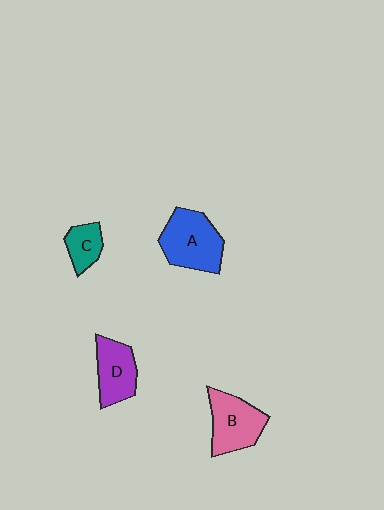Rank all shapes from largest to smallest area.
From largest to smallest: A (blue), B (pink), D (purple), C (teal).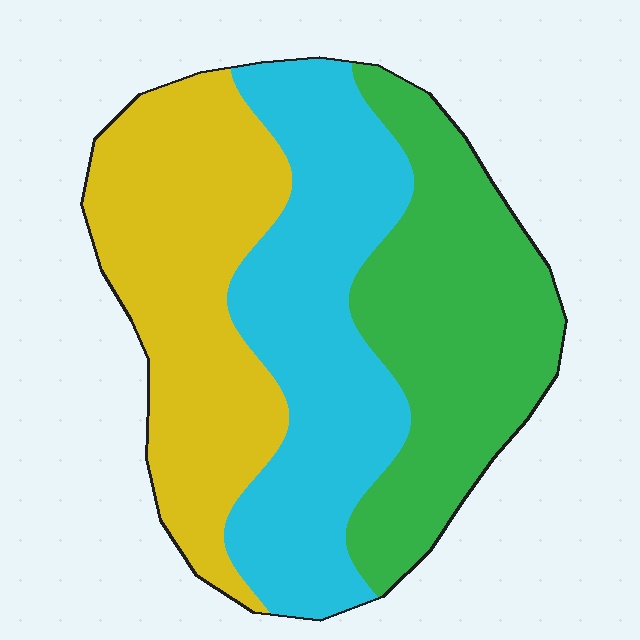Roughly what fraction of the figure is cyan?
Cyan takes up between a third and a half of the figure.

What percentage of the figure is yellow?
Yellow takes up about one third (1/3) of the figure.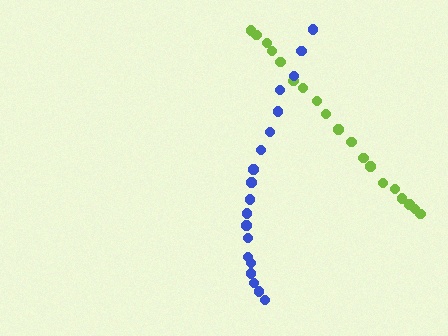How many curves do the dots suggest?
There are 2 distinct paths.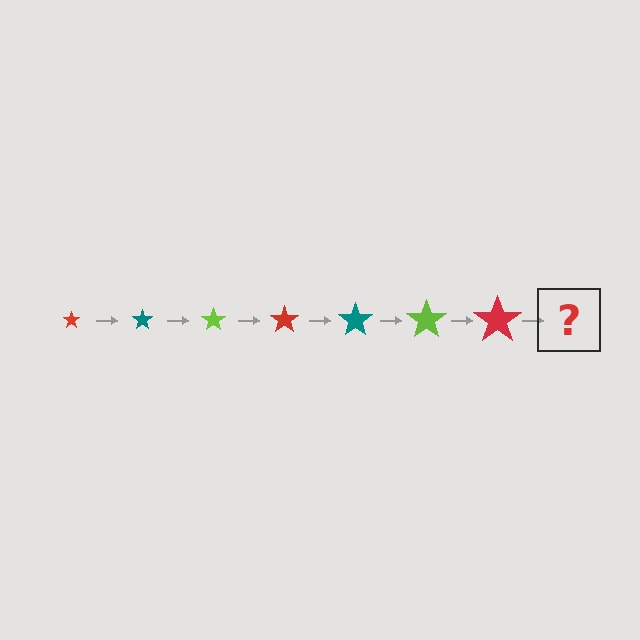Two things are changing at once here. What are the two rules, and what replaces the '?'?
The two rules are that the star grows larger each step and the color cycles through red, teal, and lime. The '?' should be a teal star, larger than the previous one.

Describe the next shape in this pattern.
It should be a teal star, larger than the previous one.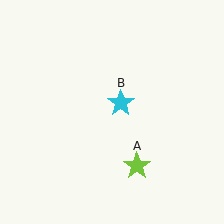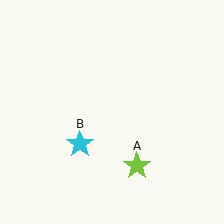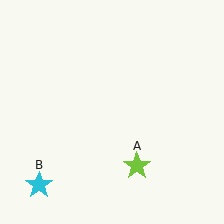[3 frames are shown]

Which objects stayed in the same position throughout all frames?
Lime star (object A) remained stationary.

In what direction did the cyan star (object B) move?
The cyan star (object B) moved down and to the left.